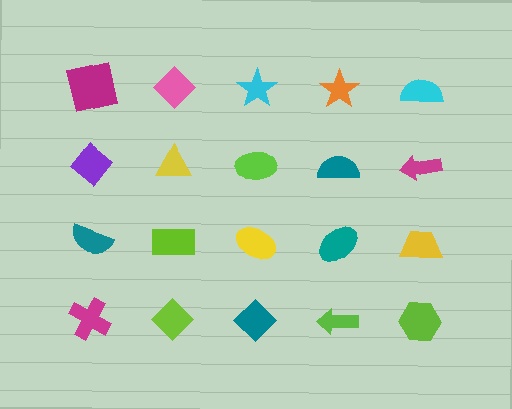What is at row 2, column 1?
A purple diamond.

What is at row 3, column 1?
A teal semicircle.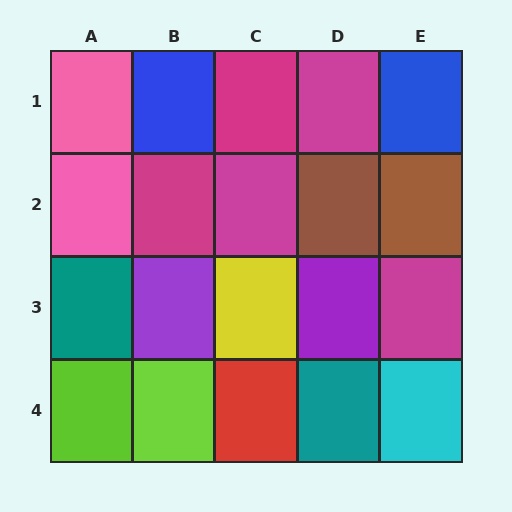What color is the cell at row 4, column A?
Lime.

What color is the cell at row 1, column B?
Blue.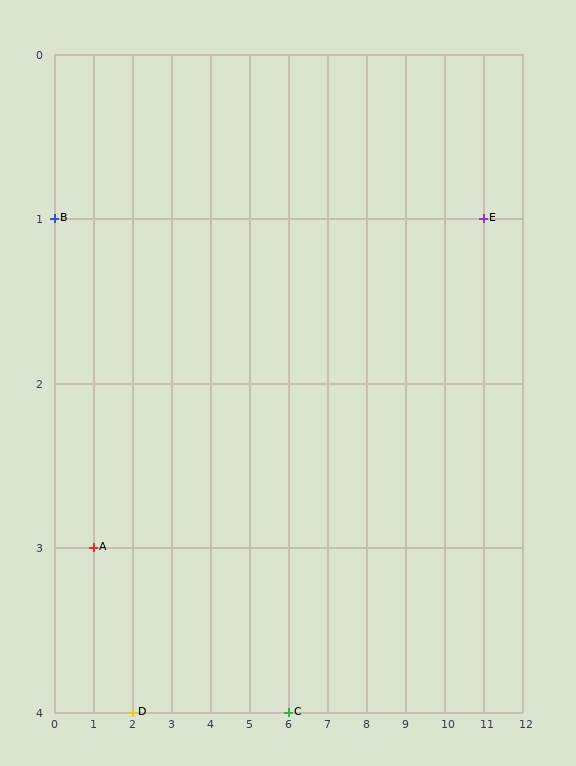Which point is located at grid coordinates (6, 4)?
Point C is at (6, 4).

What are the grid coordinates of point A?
Point A is at grid coordinates (1, 3).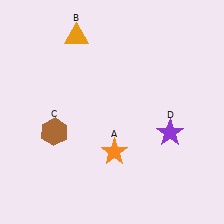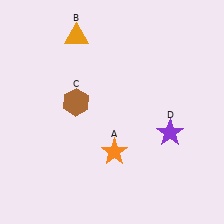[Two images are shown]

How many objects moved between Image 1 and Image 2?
1 object moved between the two images.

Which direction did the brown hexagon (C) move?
The brown hexagon (C) moved up.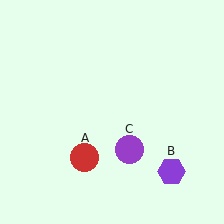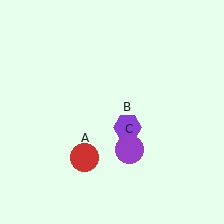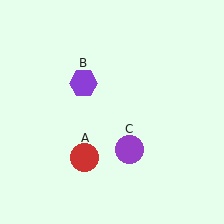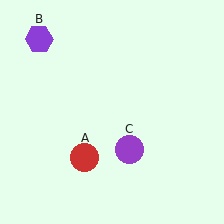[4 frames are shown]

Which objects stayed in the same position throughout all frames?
Red circle (object A) and purple circle (object C) remained stationary.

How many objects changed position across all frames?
1 object changed position: purple hexagon (object B).